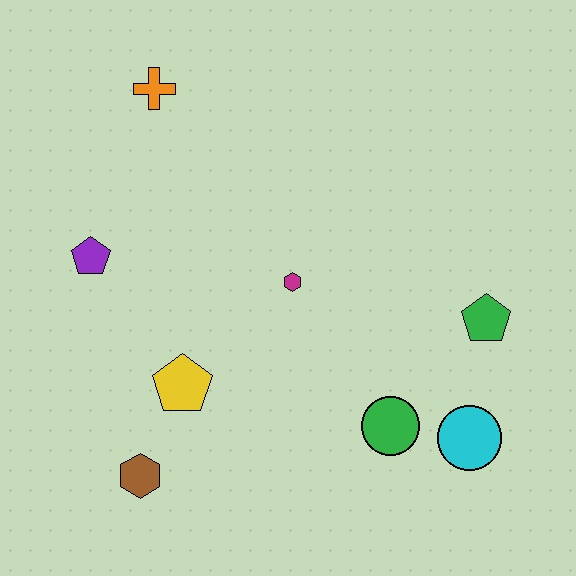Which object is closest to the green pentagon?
The cyan circle is closest to the green pentagon.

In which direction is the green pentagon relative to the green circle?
The green pentagon is above the green circle.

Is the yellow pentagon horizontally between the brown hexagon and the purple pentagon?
No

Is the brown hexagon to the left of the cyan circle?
Yes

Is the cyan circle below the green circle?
Yes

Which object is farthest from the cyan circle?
The orange cross is farthest from the cyan circle.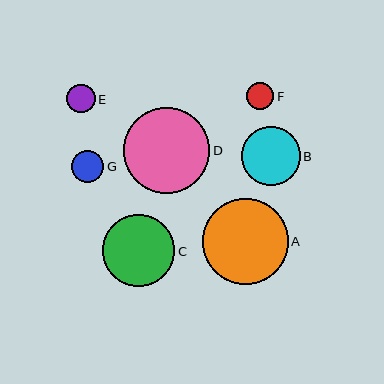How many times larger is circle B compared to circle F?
Circle B is approximately 2.2 times the size of circle F.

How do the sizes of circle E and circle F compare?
Circle E and circle F are approximately the same size.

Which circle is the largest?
Circle D is the largest with a size of approximately 86 pixels.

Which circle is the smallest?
Circle F is the smallest with a size of approximately 27 pixels.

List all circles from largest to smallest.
From largest to smallest: D, A, C, B, G, E, F.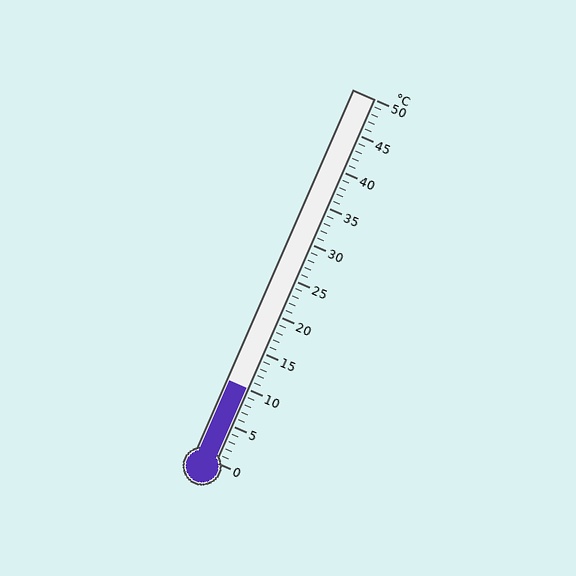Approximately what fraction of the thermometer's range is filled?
The thermometer is filled to approximately 20% of its range.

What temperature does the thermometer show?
The thermometer shows approximately 10°C.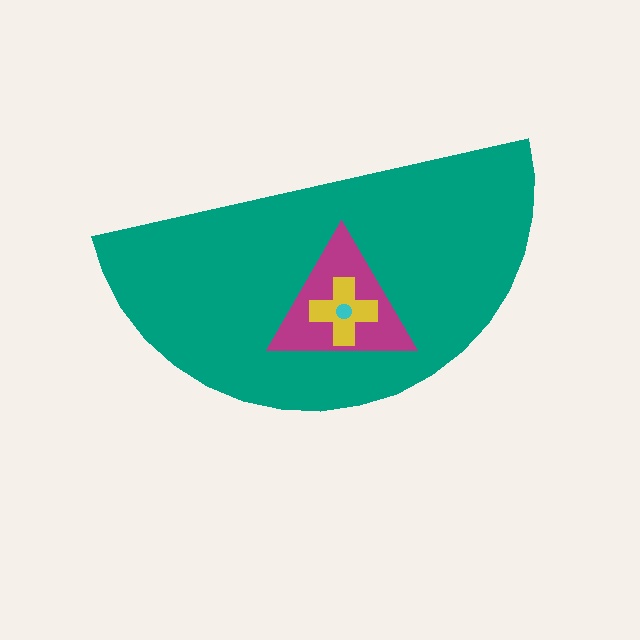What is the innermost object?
The cyan circle.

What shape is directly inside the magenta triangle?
The yellow cross.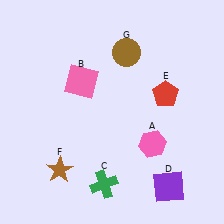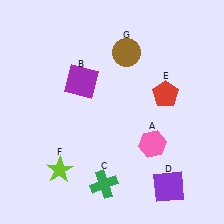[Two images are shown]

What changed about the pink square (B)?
In Image 1, B is pink. In Image 2, it changed to purple.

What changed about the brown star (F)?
In Image 1, F is brown. In Image 2, it changed to lime.